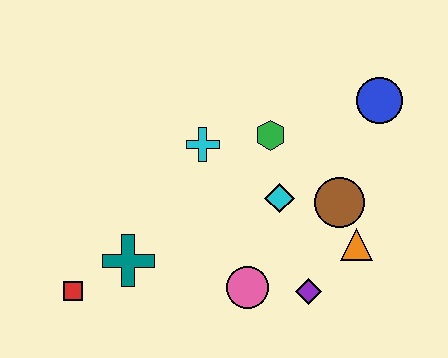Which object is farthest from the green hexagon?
The red square is farthest from the green hexagon.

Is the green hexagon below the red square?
No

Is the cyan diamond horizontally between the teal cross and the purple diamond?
Yes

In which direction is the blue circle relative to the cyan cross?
The blue circle is to the right of the cyan cross.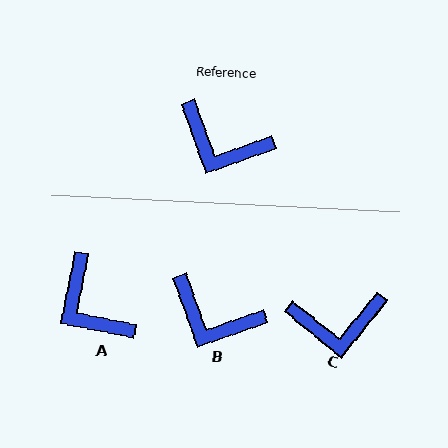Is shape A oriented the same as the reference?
No, it is off by about 31 degrees.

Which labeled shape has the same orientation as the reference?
B.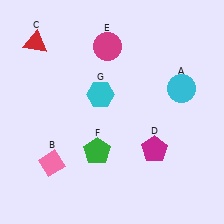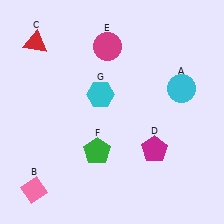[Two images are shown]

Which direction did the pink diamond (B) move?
The pink diamond (B) moved down.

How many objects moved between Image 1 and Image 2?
1 object moved between the two images.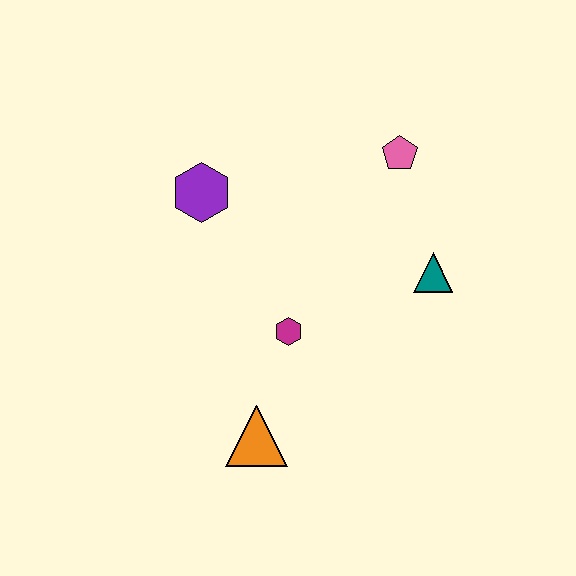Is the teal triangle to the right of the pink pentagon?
Yes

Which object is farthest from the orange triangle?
The pink pentagon is farthest from the orange triangle.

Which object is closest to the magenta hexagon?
The orange triangle is closest to the magenta hexagon.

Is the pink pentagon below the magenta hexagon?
No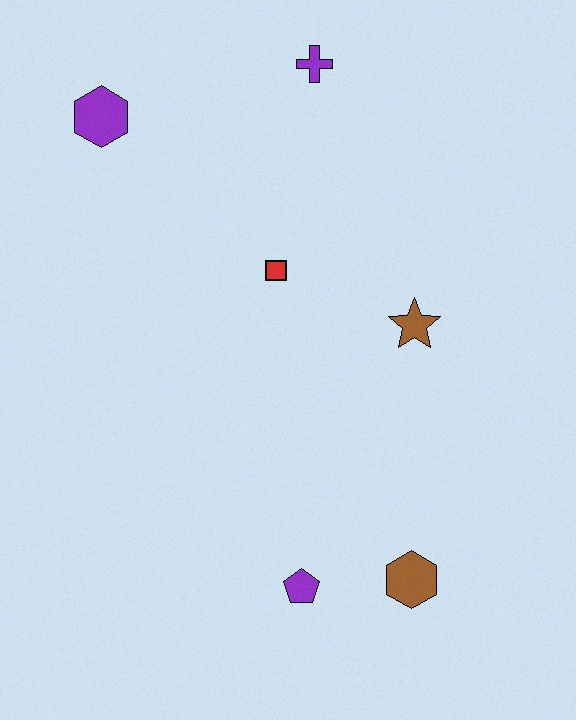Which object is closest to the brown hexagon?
The purple pentagon is closest to the brown hexagon.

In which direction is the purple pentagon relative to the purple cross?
The purple pentagon is below the purple cross.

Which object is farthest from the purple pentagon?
The purple cross is farthest from the purple pentagon.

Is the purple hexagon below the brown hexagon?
No